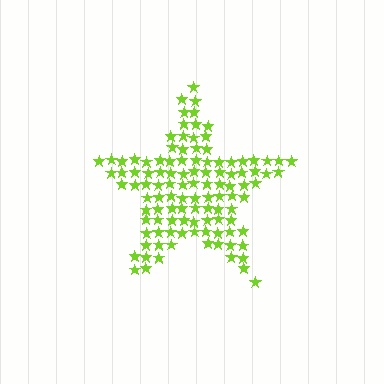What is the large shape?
The large shape is a star.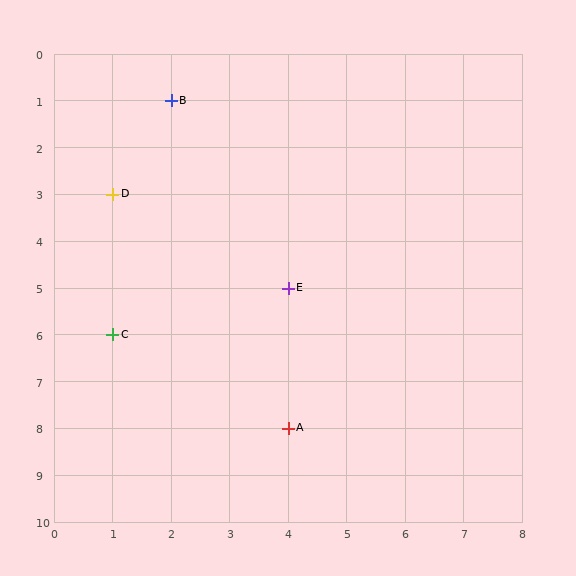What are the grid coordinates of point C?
Point C is at grid coordinates (1, 6).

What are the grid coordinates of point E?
Point E is at grid coordinates (4, 5).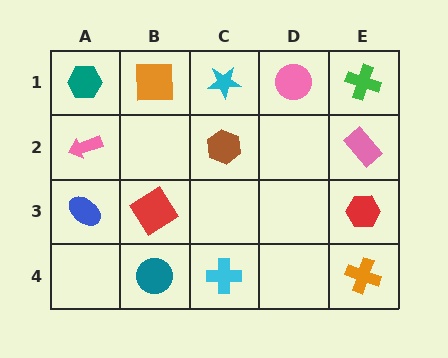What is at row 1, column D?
A pink circle.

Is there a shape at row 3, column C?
No, that cell is empty.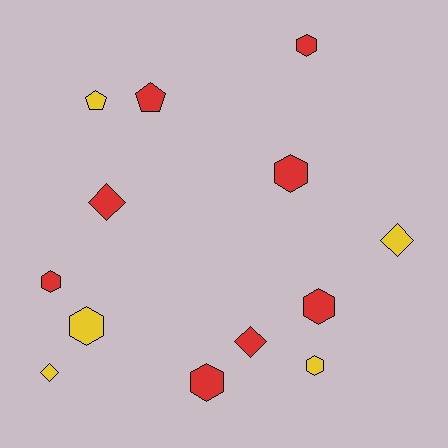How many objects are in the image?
There are 13 objects.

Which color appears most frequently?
Red, with 8 objects.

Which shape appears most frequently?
Hexagon, with 7 objects.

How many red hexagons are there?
There are 5 red hexagons.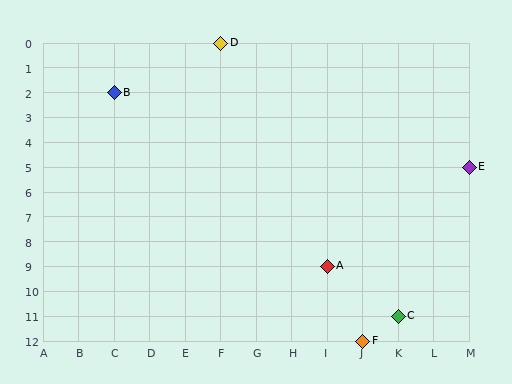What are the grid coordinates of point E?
Point E is at grid coordinates (M, 5).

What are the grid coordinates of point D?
Point D is at grid coordinates (F, 0).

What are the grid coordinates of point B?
Point B is at grid coordinates (C, 2).